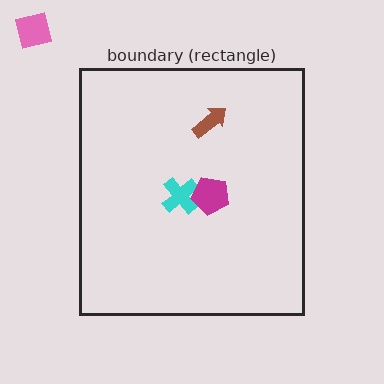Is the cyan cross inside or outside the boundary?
Inside.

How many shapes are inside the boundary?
3 inside, 1 outside.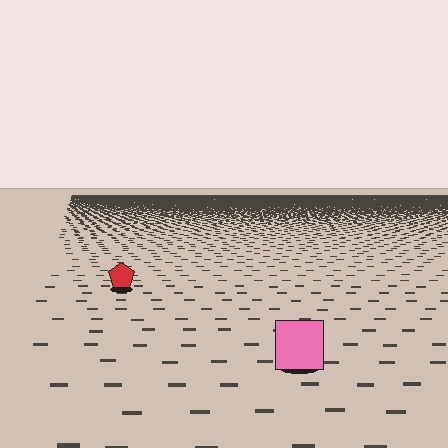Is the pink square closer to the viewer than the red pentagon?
Yes. The pink square is closer — you can tell from the texture gradient: the ground texture is coarser near it.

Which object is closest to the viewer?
The pink square is closest. The texture marks near it are larger and more spread out.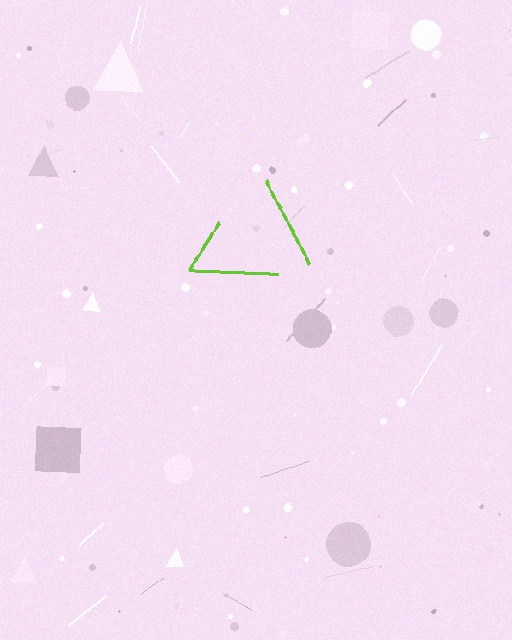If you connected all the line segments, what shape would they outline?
They would outline a triangle.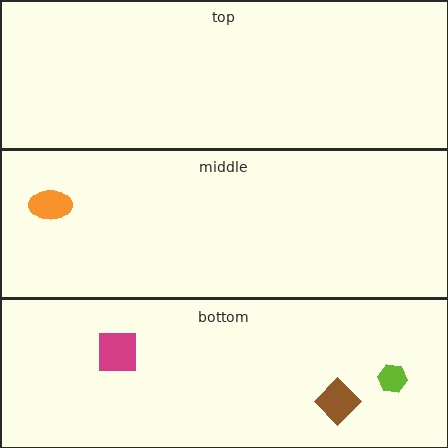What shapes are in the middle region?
The orange ellipse.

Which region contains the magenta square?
The bottom region.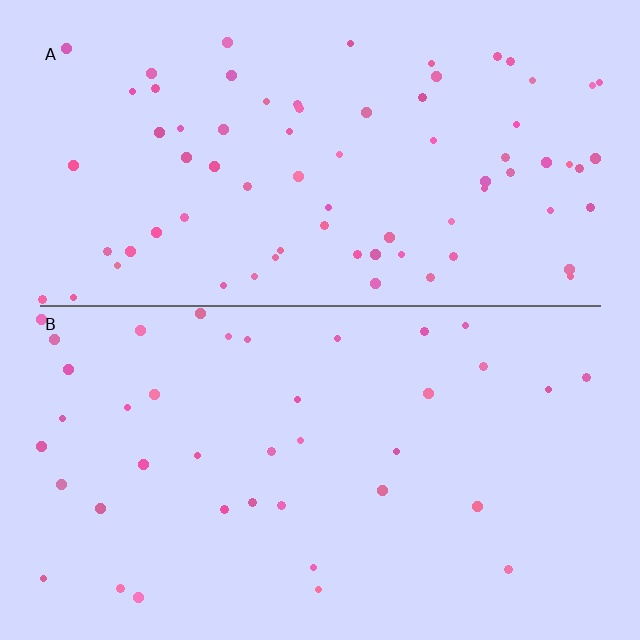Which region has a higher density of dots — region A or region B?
A (the top).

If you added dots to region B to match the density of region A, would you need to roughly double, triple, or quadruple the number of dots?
Approximately double.